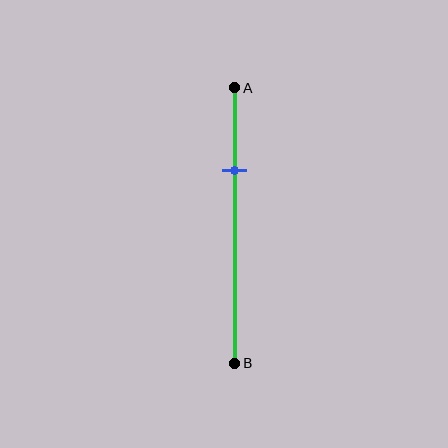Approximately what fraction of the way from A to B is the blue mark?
The blue mark is approximately 30% of the way from A to B.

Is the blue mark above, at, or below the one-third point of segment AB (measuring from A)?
The blue mark is above the one-third point of segment AB.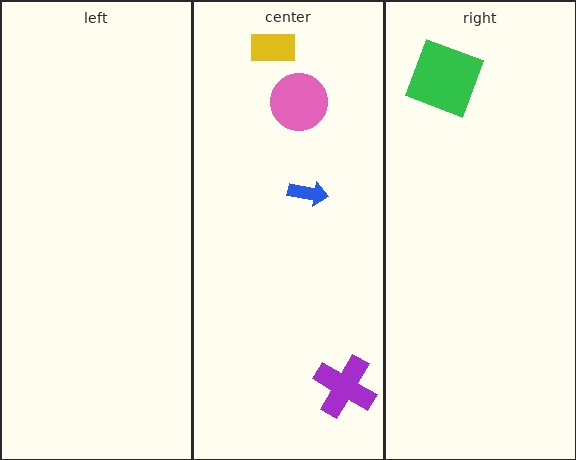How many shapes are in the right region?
1.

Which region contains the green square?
The right region.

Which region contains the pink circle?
The center region.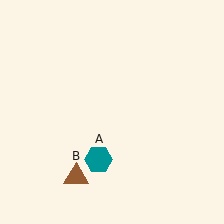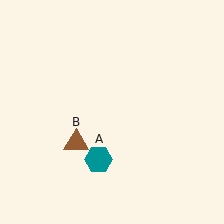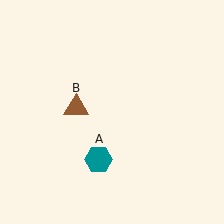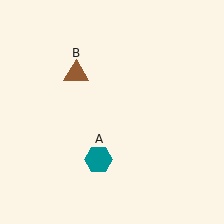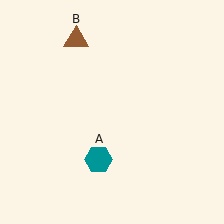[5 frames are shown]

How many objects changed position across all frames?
1 object changed position: brown triangle (object B).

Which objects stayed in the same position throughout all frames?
Teal hexagon (object A) remained stationary.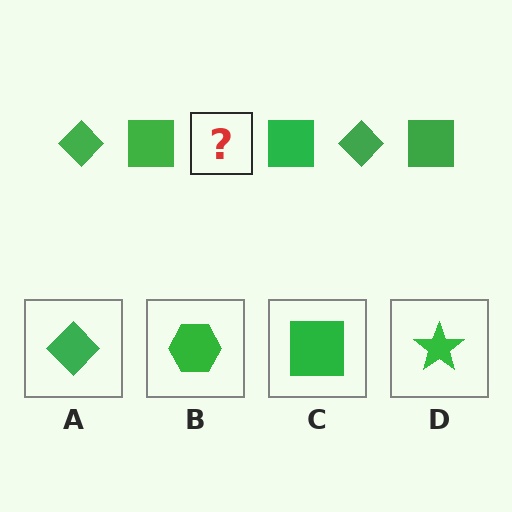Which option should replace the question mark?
Option A.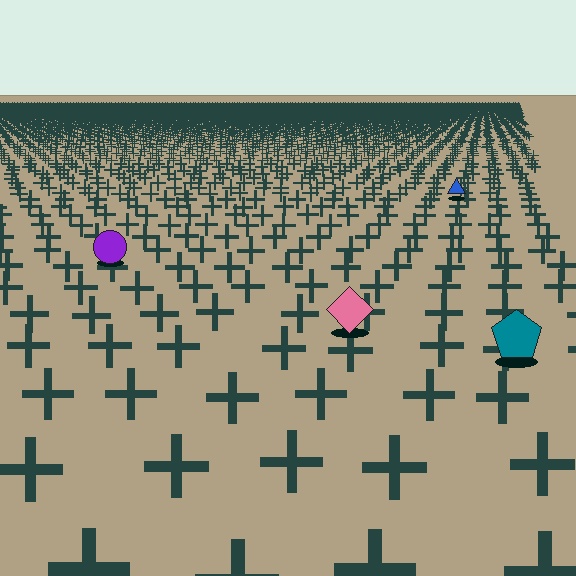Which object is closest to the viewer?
The teal pentagon is closest. The texture marks near it are larger and more spread out.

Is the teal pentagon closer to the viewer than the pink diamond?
Yes. The teal pentagon is closer — you can tell from the texture gradient: the ground texture is coarser near it.